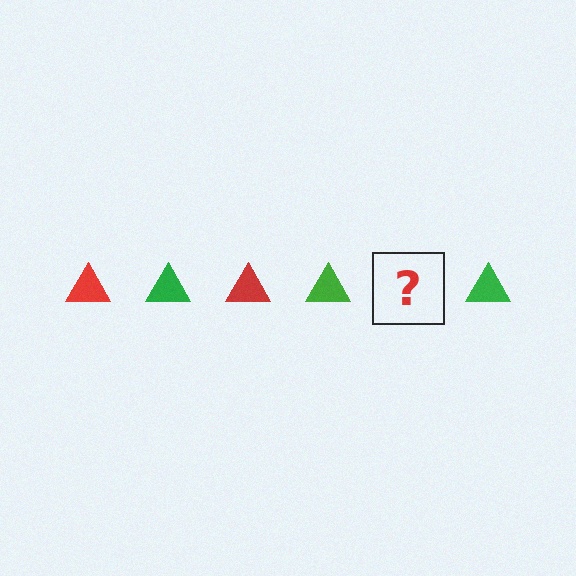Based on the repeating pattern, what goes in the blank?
The blank should be a red triangle.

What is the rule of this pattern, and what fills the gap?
The rule is that the pattern cycles through red, green triangles. The gap should be filled with a red triangle.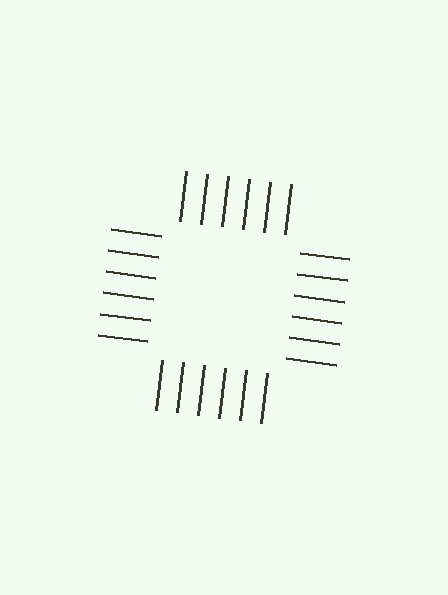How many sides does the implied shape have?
4 sides — the line-ends trace a square.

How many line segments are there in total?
24 — 6 along each of the 4 edges.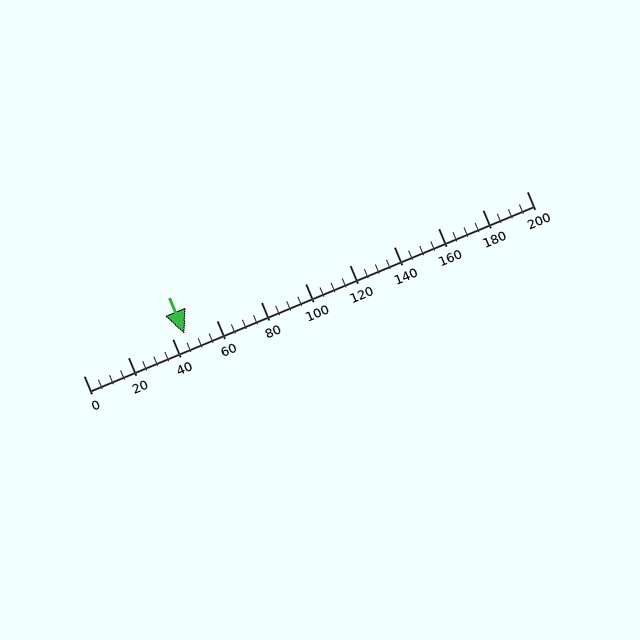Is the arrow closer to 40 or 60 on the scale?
The arrow is closer to 40.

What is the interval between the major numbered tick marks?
The major tick marks are spaced 20 units apart.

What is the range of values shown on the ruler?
The ruler shows values from 0 to 200.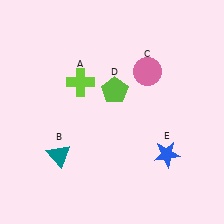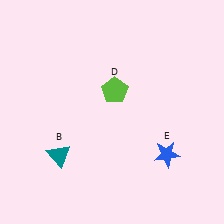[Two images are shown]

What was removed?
The pink circle (C), the lime cross (A) were removed in Image 2.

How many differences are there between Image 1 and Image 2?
There are 2 differences between the two images.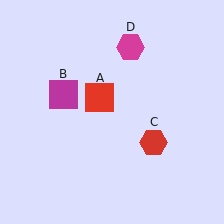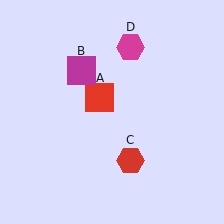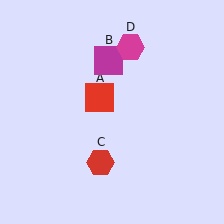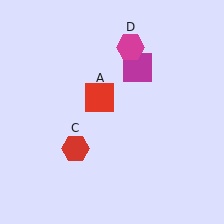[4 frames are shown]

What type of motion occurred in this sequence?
The magenta square (object B), red hexagon (object C) rotated clockwise around the center of the scene.